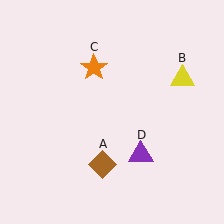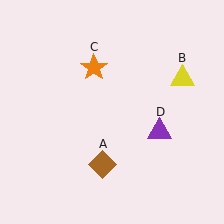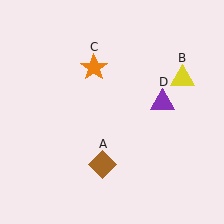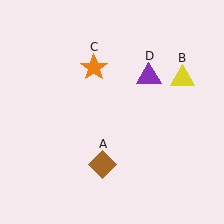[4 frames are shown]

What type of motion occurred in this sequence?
The purple triangle (object D) rotated counterclockwise around the center of the scene.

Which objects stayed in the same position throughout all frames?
Brown diamond (object A) and yellow triangle (object B) and orange star (object C) remained stationary.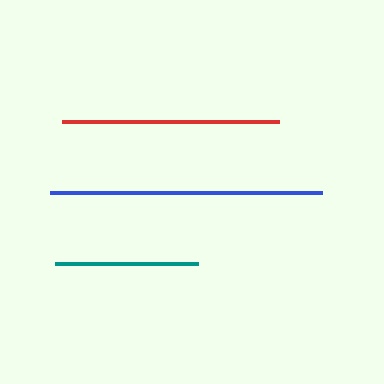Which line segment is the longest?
The blue line is the longest at approximately 271 pixels.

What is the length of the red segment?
The red segment is approximately 218 pixels long.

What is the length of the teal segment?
The teal segment is approximately 142 pixels long.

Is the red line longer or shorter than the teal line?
The red line is longer than the teal line.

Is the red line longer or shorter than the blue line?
The blue line is longer than the red line.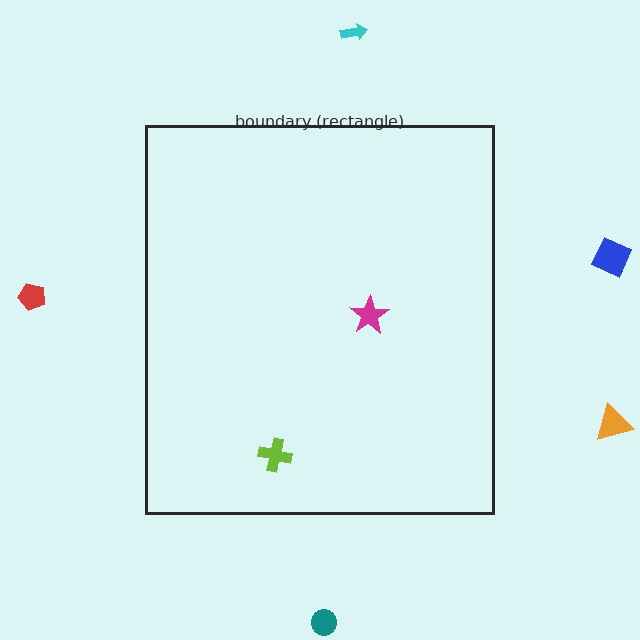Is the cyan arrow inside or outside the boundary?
Outside.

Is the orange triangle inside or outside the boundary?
Outside.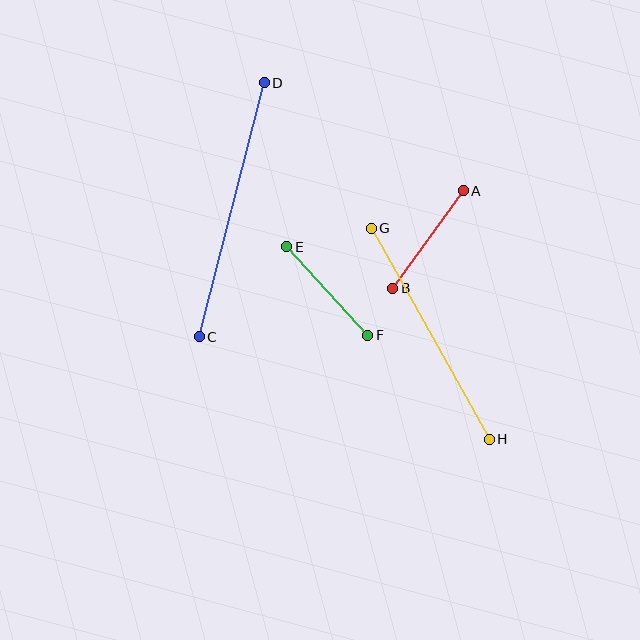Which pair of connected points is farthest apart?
Points C and D are farthest apart.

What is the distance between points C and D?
The distance is approximately 262 pixels.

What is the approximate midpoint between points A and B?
The midpoint is at approximately (428, 239) pixels.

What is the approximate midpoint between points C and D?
The midpoint is at approximately (232, 210) pixels.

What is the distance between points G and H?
The distance is approximately 242 pixels.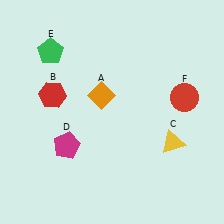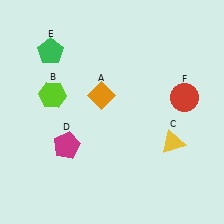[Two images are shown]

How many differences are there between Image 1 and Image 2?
There is 1 difference between the two images.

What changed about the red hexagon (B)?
In Image 1, B is red. In Image 2, it changed to lime.